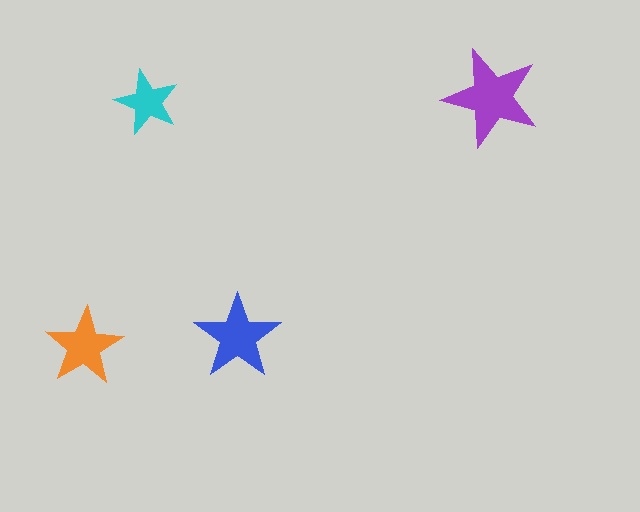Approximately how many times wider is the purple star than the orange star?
About 1.5 times wider.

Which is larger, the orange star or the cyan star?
The orange one.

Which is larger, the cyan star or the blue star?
The blue one.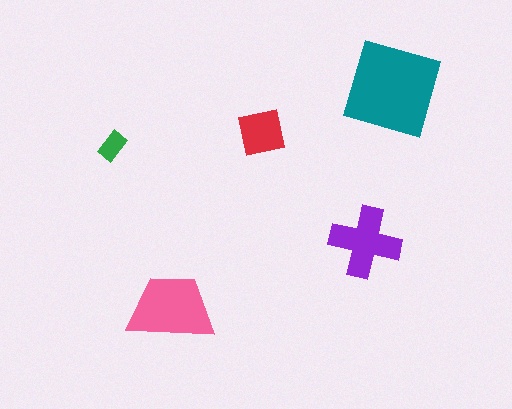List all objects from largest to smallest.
The teal diamond, the pink trapezoid, the purple cross, the red square, the green rectangle.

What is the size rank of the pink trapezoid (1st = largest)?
2nd.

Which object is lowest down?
The pink trapezoid is bottommost.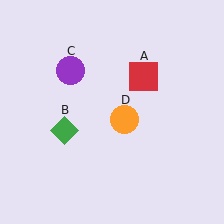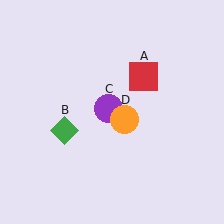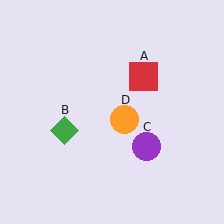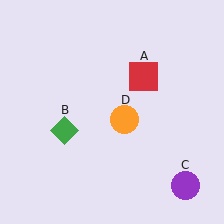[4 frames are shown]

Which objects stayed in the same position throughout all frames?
Red square (object A) and green diamond (object B) and orange circle (object D) remained stationary.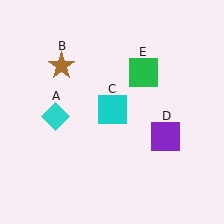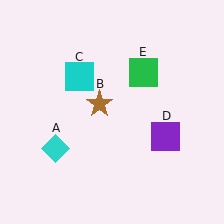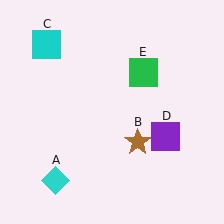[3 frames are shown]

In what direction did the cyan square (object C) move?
The cyan square (object C) moved up and to the left.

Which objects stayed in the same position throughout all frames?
Purple square (object D) and green square (object E) remained stationary.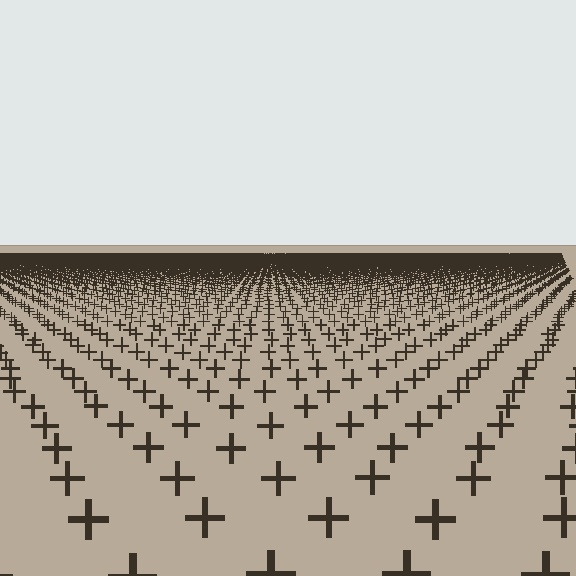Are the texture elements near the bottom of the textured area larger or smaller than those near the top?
Larger. Near the bottom, elements are closer to the viewer and appear at a bigger on-screen size.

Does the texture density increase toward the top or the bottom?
Density increases toward the top.